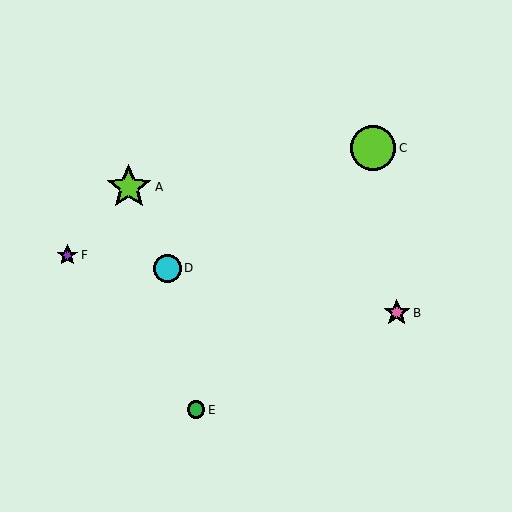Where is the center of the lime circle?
The center of the lime circle is at (373, 148).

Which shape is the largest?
The lime star (labeled A) is the largest.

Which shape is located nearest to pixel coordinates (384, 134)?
The lime circle (labeled C) at (373, 148) is nearest to that location.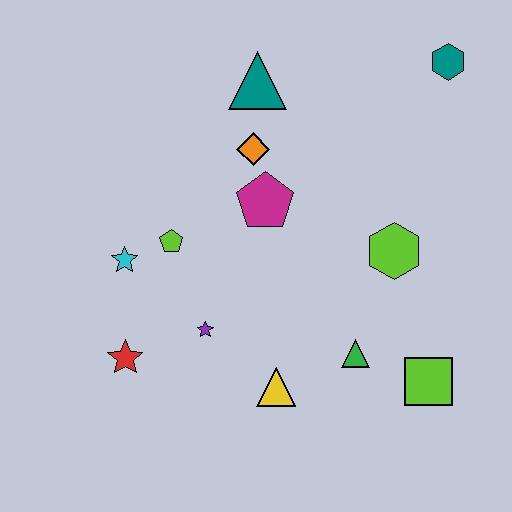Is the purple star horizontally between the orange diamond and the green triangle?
No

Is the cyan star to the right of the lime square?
No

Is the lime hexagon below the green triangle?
No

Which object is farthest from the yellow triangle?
The teal hexagon is farthest from the yellow triangle.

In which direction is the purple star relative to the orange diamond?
The purple star is below the orange diamond.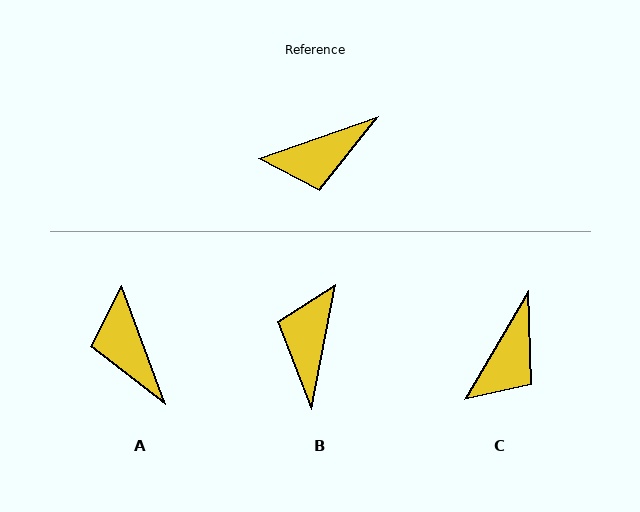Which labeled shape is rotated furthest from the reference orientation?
B, about 121 degrees away.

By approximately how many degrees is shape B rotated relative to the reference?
Approximately 121 degrees clockwise.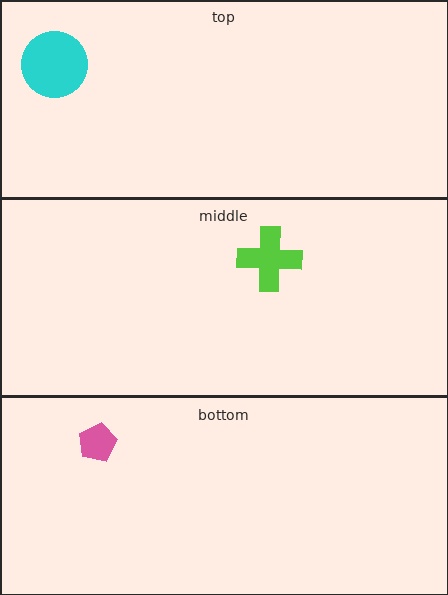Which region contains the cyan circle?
The top region.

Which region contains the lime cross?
The middle region.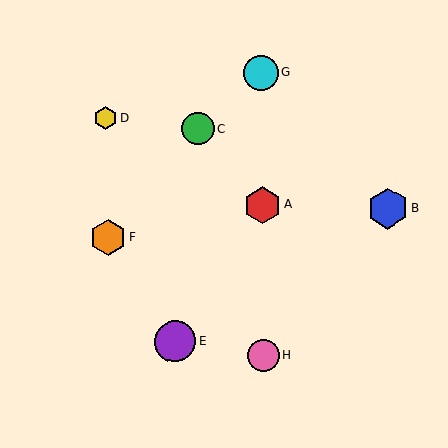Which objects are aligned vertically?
Objects A, G, H are aligned vertically.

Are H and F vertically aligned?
No, H is at x≈263 and F is at x≈108.